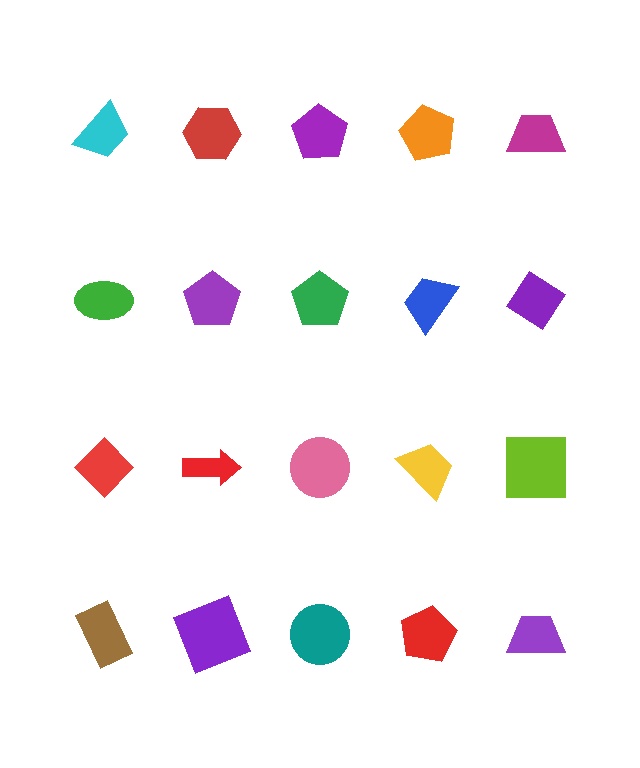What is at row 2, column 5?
A purple diamond.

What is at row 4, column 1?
A brown rectangle.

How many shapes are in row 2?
5 shapes.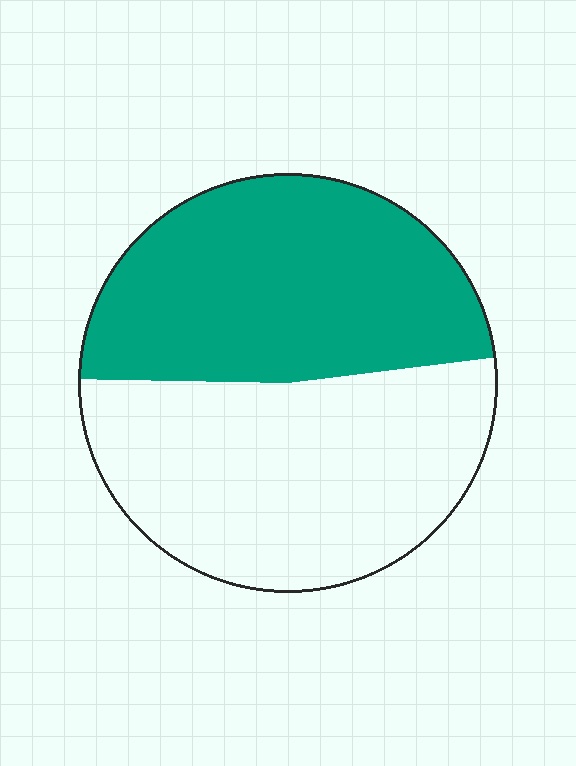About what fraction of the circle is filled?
About one half (1/2).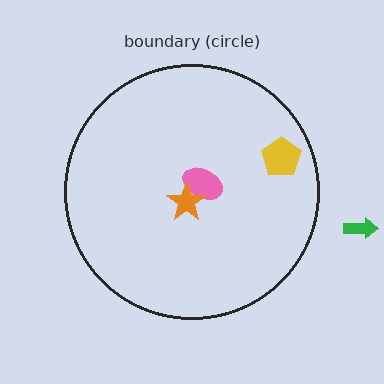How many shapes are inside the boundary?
3 inside, 1 outside.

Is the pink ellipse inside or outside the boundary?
Inside.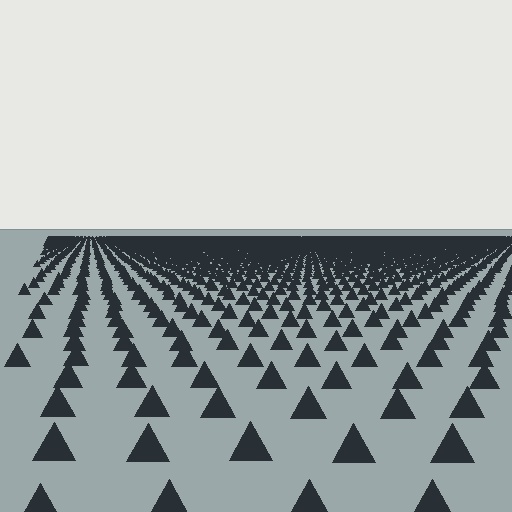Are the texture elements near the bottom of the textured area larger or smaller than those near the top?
Larger. Near the bottom, elements are closer to the viewer and appear at a bigger on-screen size.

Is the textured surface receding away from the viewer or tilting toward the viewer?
The surface is receding away from the viewer. Texture elements get smaller and denser toward the top.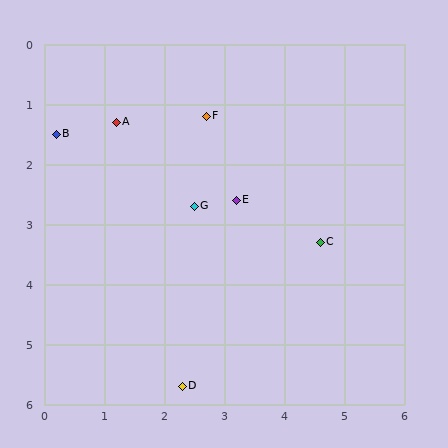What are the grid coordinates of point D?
Point D is at approximately (2.3, 5.7).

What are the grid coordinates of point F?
Point F is at approximately (2.7, 1.2).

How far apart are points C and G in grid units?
Points C and G are about 2.2 grid units apart.